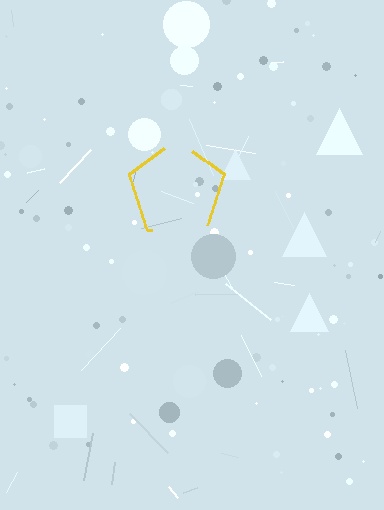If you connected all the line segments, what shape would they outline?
They would outline a pentagon.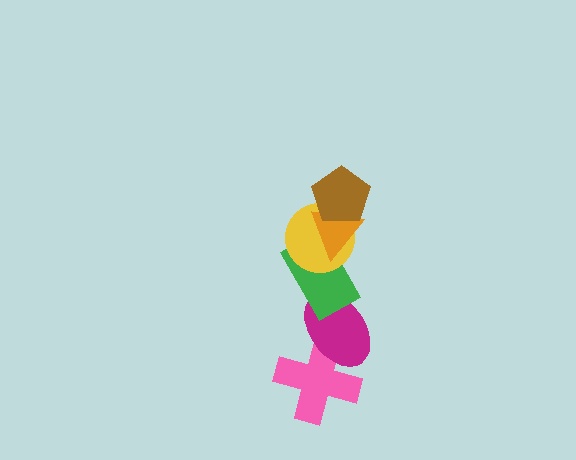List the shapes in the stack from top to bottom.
From top to bottom: the brown pentagon, the orange triangle, the yellow circle, the green rectangle, the magenta ellipse, the pink cross.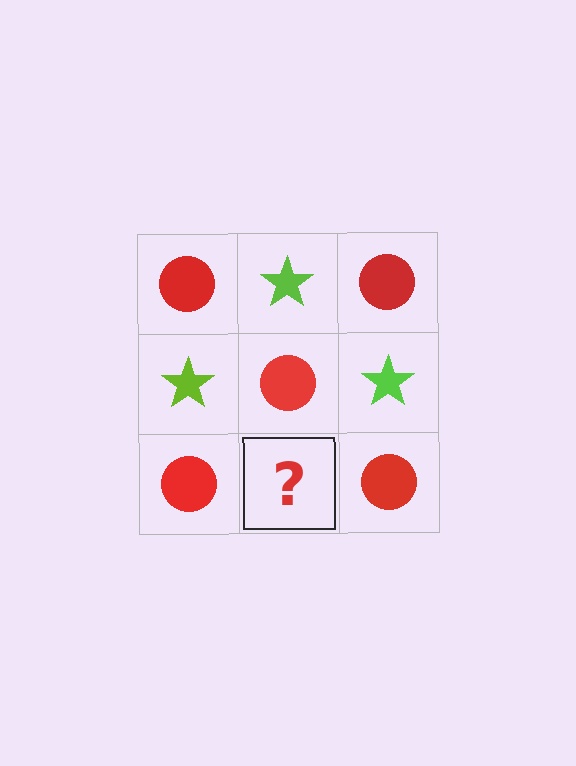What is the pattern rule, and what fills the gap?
The rule is that it alternates red circle and lime star in a checkerboard pattern. The gap should be filled with a lime star.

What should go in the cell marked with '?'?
The missing cell should contain a lime star.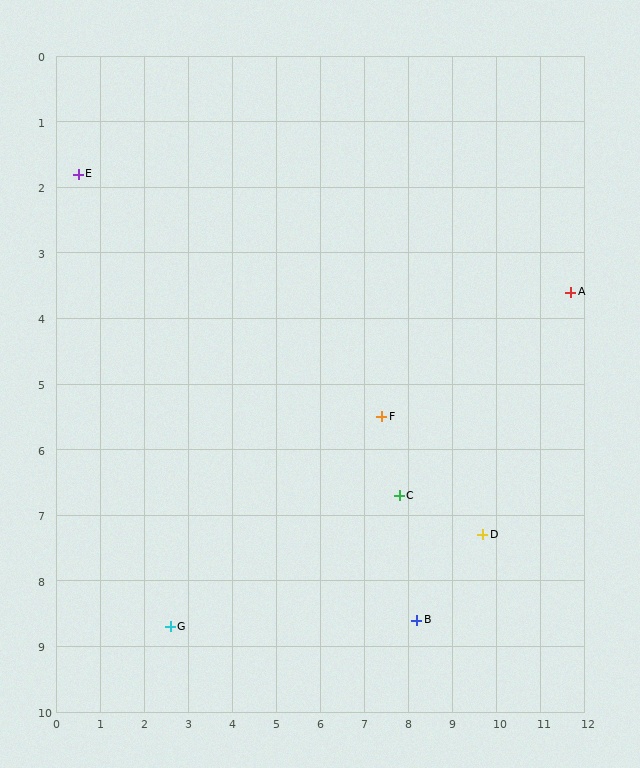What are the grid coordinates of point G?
Point G is at approximately (2.6, 8.7).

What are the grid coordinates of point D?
Point D is at approximately (9.7, 7.3).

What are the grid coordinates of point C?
Point C is at approximately (7.8, 6.7).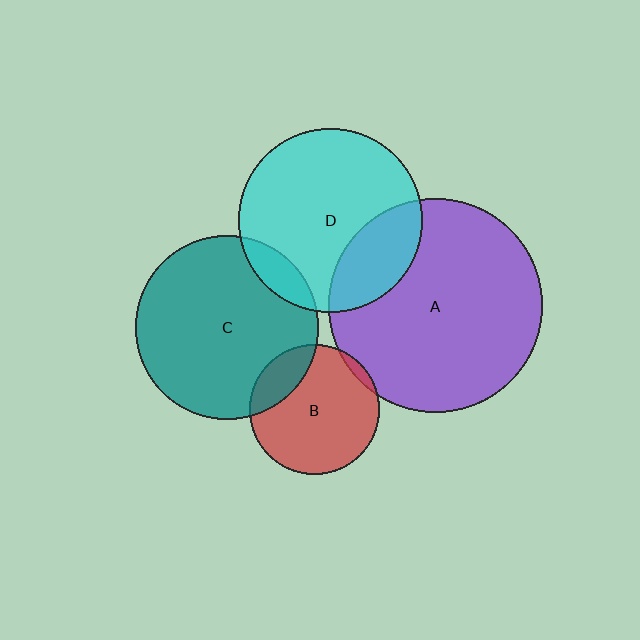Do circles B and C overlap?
Yes.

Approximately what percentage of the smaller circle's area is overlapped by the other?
Approximately 20%.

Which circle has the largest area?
Circle A (purple).